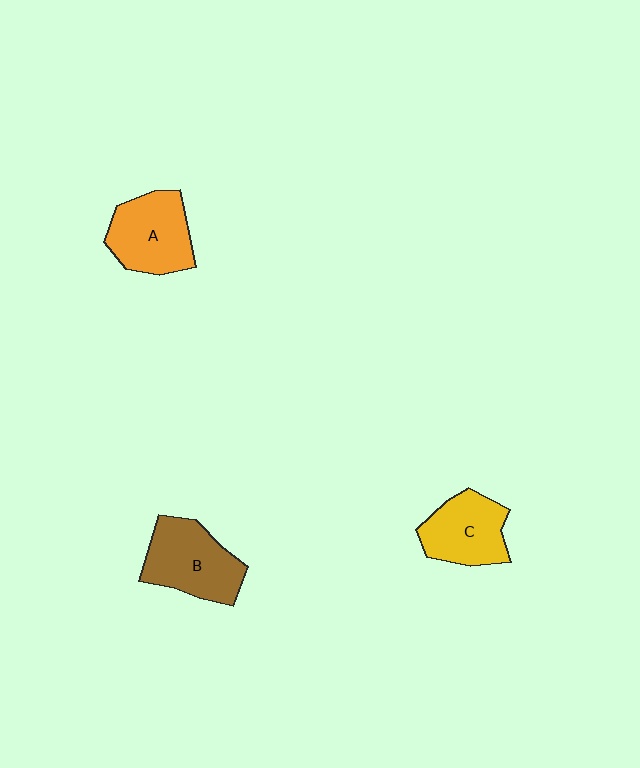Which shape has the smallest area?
Shape C (yellow).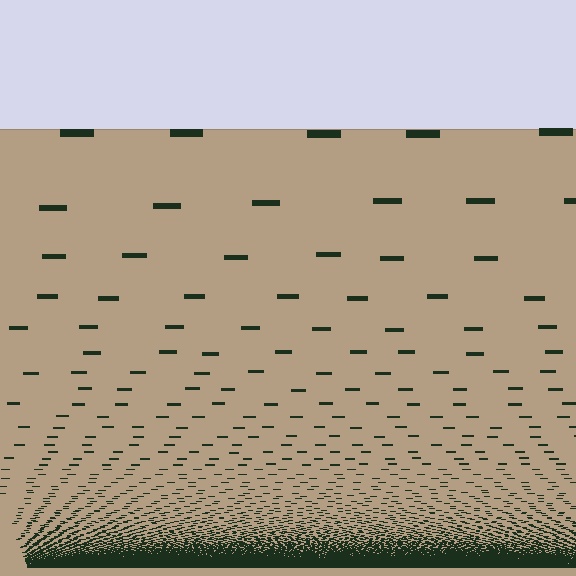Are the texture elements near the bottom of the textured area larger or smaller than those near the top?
Smaller. The gradient is inverted — elements near the bottom are smaller and denser.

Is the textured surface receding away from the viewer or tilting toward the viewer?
The surface appears to tilt toward the viewer. Texture elements get larger and sparser toward the top.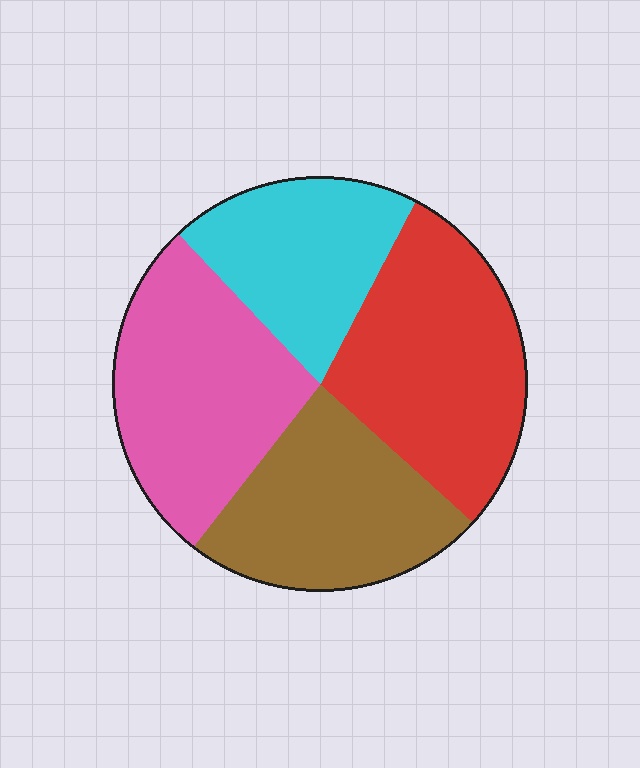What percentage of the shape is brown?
Brown takes up about one quarter (1/4) of the shape.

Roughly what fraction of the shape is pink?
Pink takes up about one quarter (1/4) of the shape.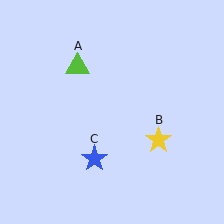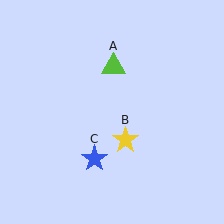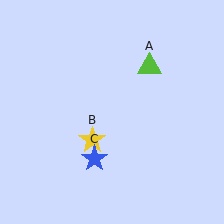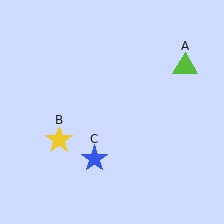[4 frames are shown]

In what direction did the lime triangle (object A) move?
The lime triangle (object A) moved right.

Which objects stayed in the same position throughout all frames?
Blue star (object C) remained stationary.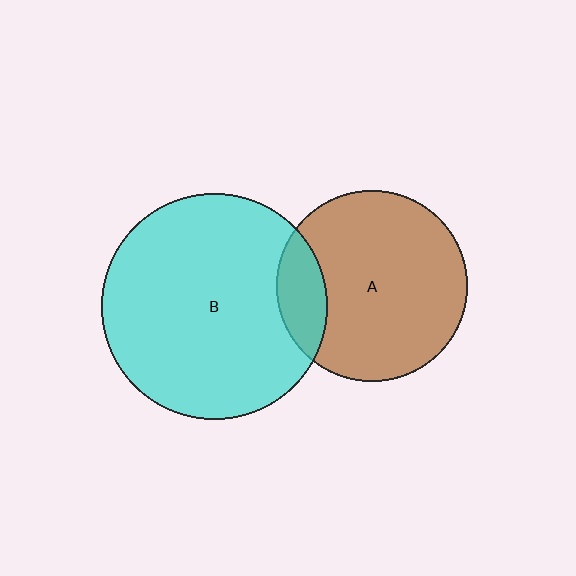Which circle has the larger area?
Circle B (cyan).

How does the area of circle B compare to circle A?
Approximately 1.4 times.